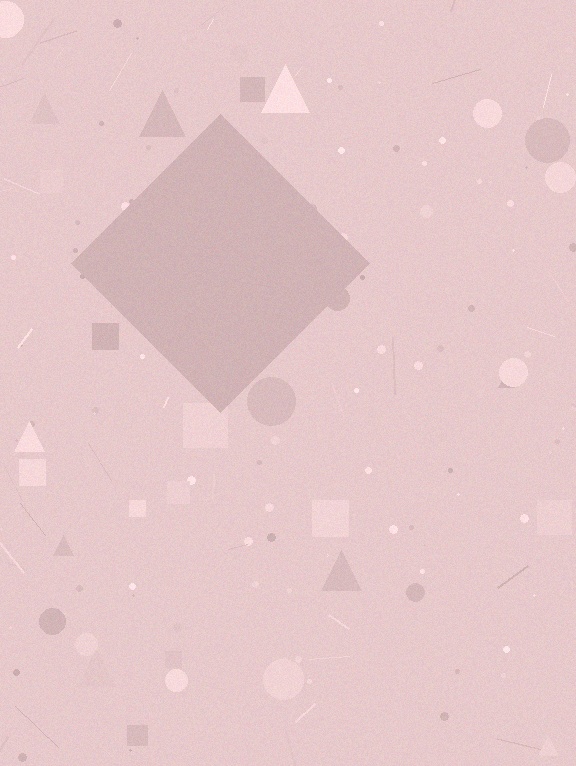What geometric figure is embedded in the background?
A diamond is embedded in the background.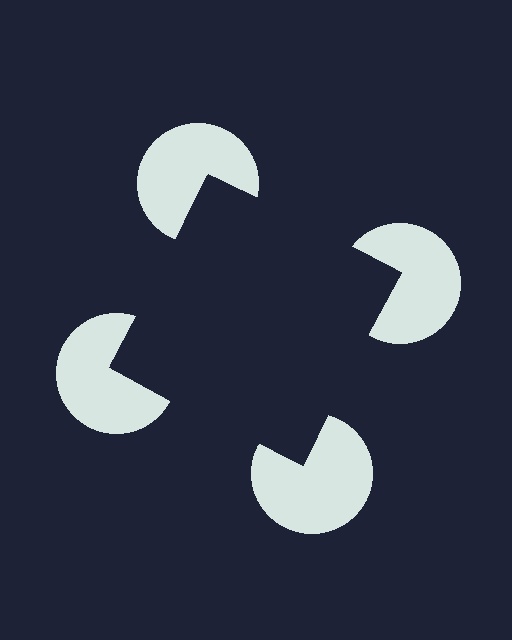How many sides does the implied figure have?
4 sides.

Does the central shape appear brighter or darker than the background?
It typically appears slightly darker than the background, even though no actual brightness change is drawn.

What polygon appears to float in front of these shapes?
An illusory square — its edges are inferred from the aligned wedge cuts in the pac-man discs, not physically drawn.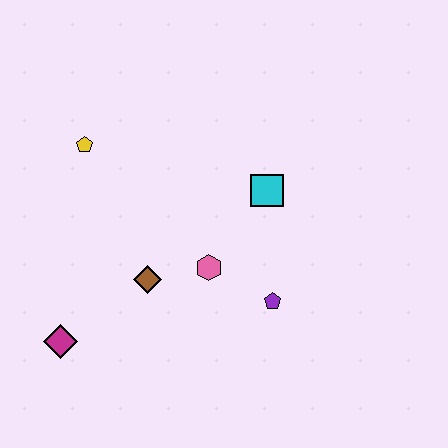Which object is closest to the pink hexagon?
The brown diamond is closest to the pink hexagon.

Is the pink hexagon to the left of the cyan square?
Yes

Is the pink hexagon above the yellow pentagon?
No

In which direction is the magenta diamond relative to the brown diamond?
The magenta diamond is to the left of the brown diamond.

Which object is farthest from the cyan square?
The magenta diamond is farthest from the cyan square.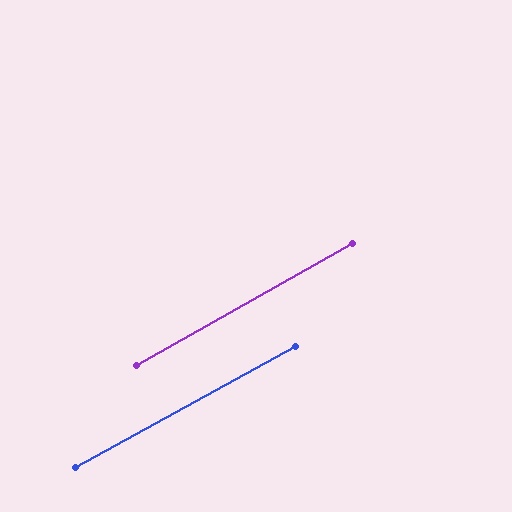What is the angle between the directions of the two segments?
Approximately 1 degree.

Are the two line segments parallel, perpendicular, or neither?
Parallel — their directions differ by only 0.6°.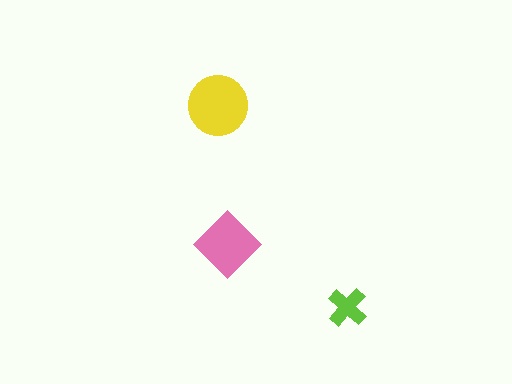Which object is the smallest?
The lime cross.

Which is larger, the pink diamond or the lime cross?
The pink diamond.